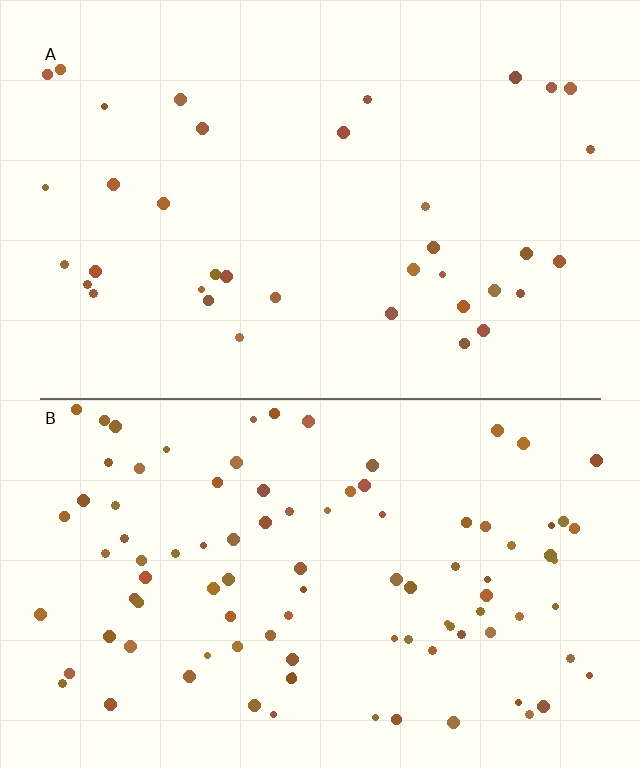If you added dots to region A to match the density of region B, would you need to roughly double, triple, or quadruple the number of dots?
Approximately triple.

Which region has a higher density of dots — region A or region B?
B (the bottom).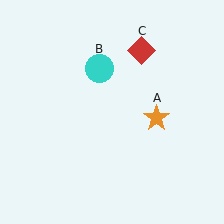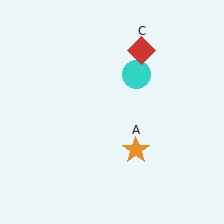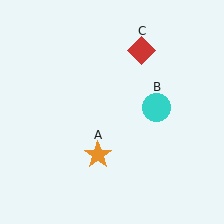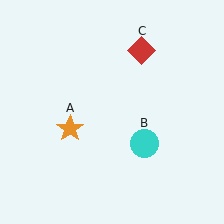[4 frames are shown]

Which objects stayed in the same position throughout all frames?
Red diamond (object C) remained stationary.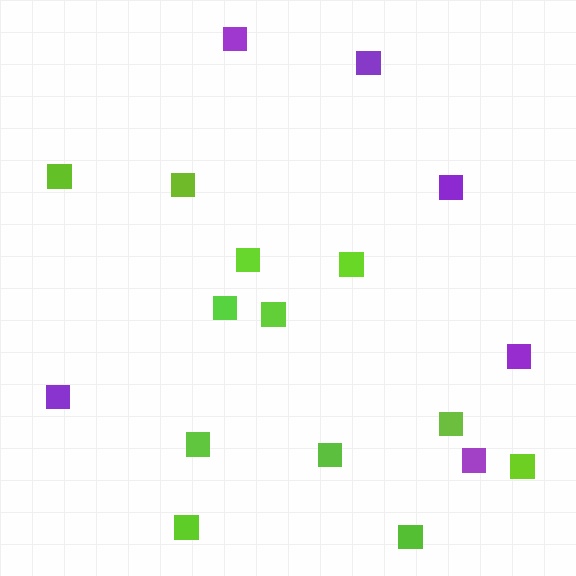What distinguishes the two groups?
There are 2 groups: one group of lime squares (12) and one group of purple squares (6).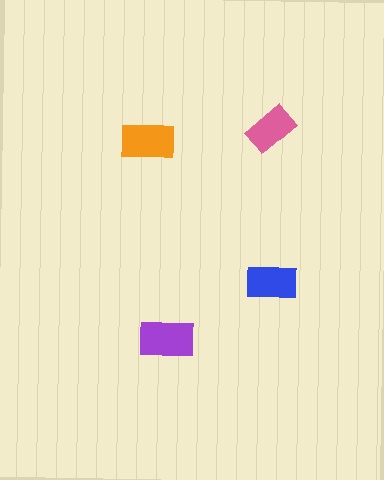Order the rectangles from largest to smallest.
the purple one, the orange one, the blue one, the pink one.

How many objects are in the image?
There are 4 objects in the image.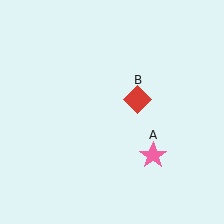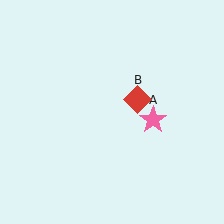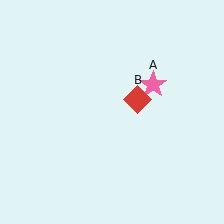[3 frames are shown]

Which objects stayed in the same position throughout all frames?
Red diamond (object B) remained stationary.